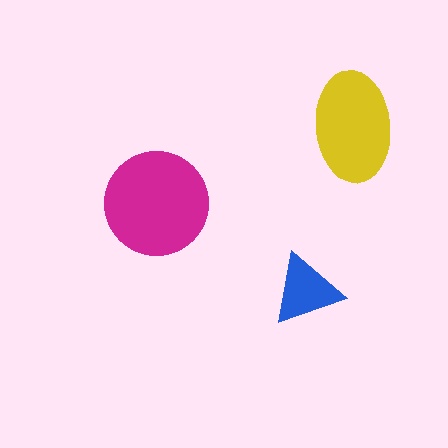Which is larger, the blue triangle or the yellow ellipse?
The yellow ellipse.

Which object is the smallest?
The blue triangle.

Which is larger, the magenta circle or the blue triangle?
The magenta circle.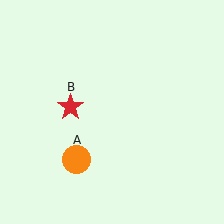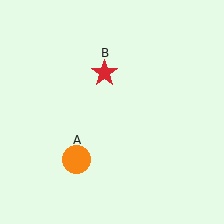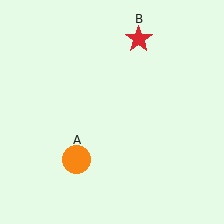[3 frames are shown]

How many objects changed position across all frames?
1 object changed position: red star (object B).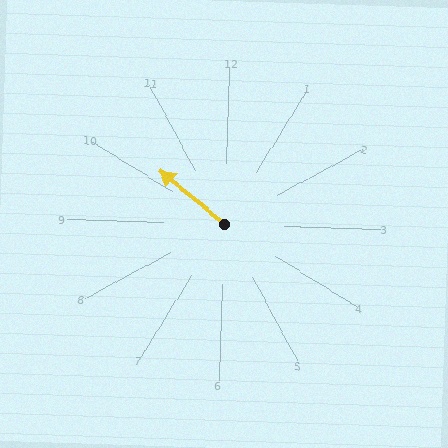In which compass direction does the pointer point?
Northwest.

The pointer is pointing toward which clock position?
Roughly 10 o'clock.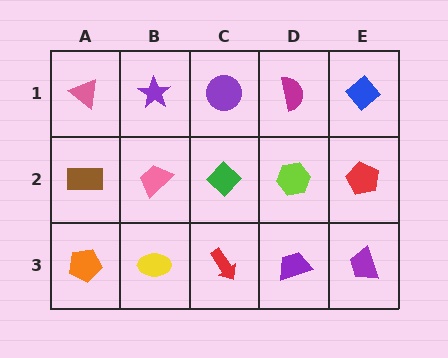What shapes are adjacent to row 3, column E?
A red pentagon (row 2, column E), a purple trapezoid (row 3, column D).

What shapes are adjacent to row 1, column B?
A pink trapezoid (row 2, column B), a pink triangle (row 1, column A), a purple circle (row 1, column C).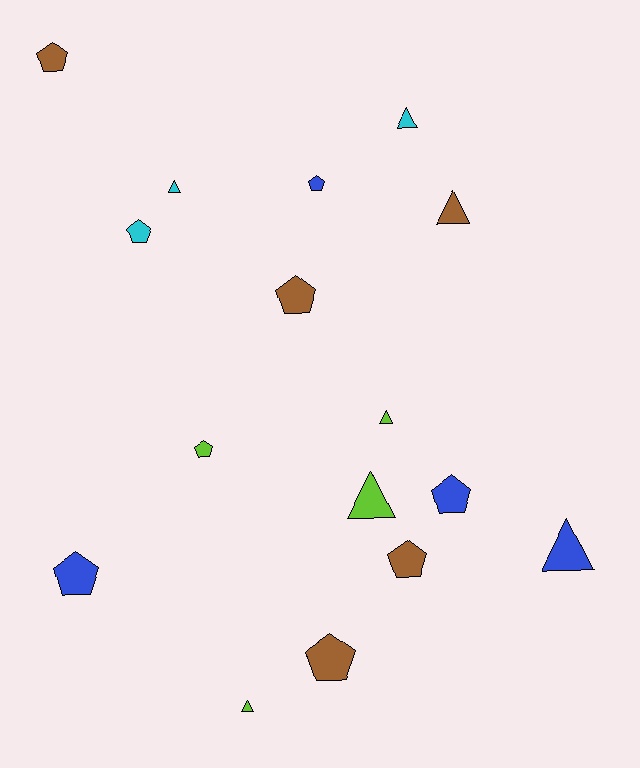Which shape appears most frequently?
Pentagon, with 9 objects.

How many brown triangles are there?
There is 1 brown triangle.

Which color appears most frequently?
Brown, with 5 objects.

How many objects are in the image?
There are 16 objects.